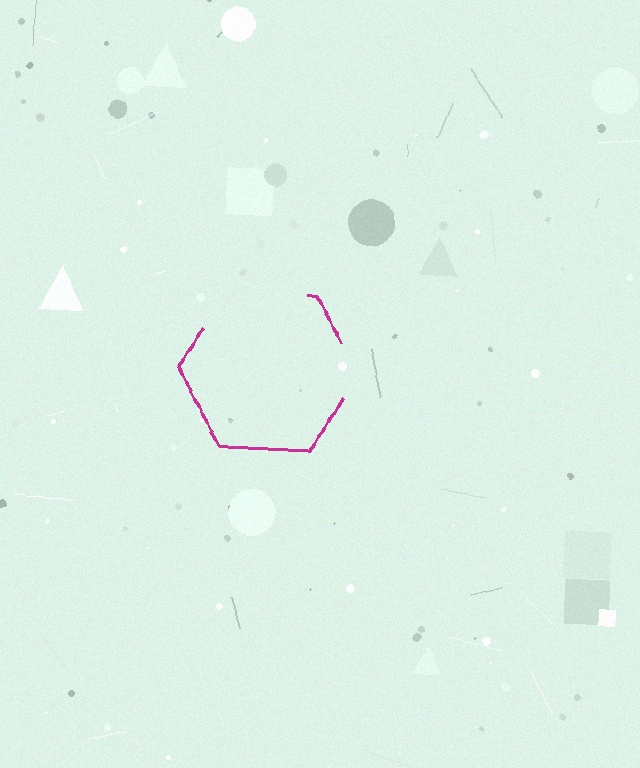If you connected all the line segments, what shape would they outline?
They would outline a hexagon.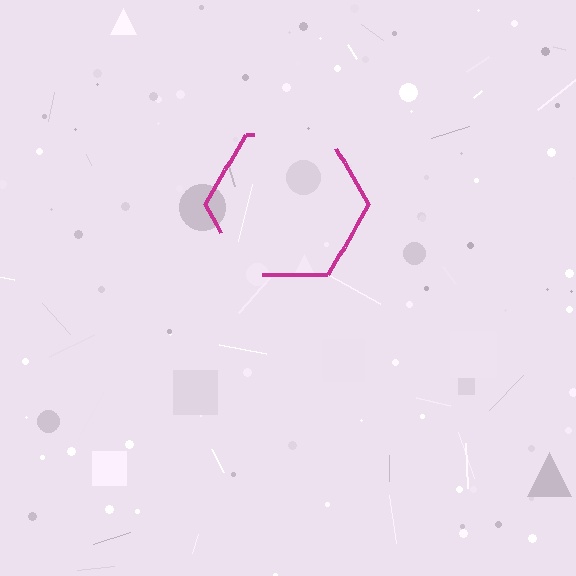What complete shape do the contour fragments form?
The contour fragments form a hexagon.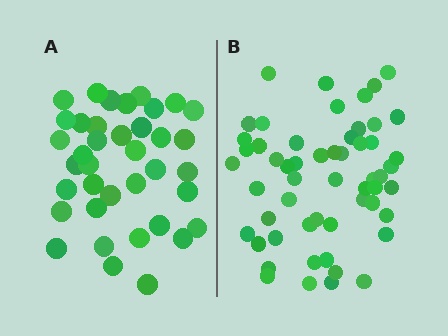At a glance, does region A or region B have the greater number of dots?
Region B (the right region) has more dots.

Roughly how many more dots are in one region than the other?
Region B has approximately 15 more dots than region A.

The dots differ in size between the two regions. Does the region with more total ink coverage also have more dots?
No. Region A has more total ink coverage because its dots are larger, but region B actually contains more individual dots. Total area can be misleading — the number of items is what matters here.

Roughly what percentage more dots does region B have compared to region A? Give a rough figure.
About 45% more.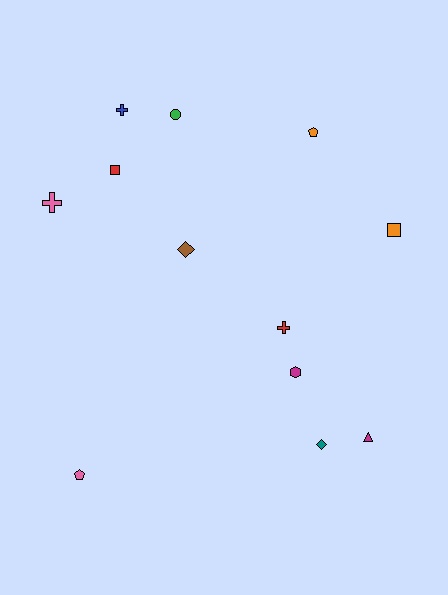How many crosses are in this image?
There are 3 crosses.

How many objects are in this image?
There are 12 objects.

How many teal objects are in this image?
There is 1 teal object.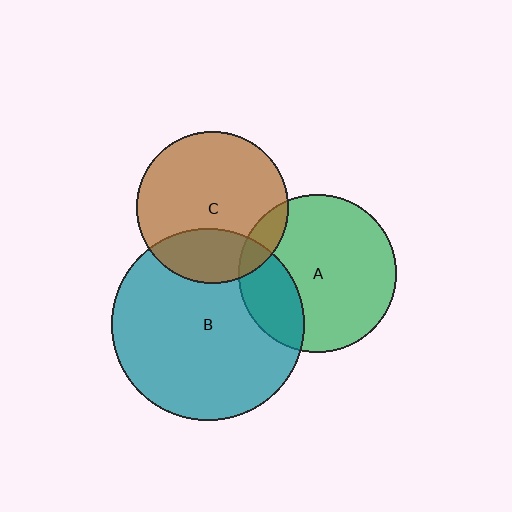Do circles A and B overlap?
Yes.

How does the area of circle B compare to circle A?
Approximately 1.5 times.